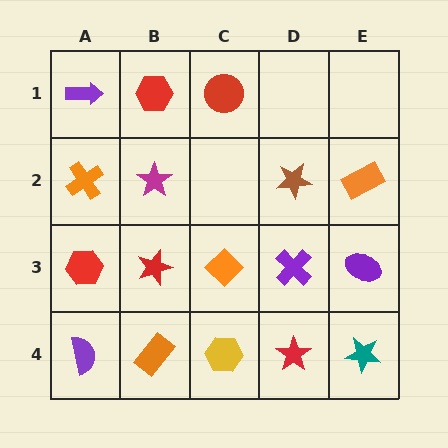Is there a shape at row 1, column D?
No, that cell is empty.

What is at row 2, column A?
An orange cross.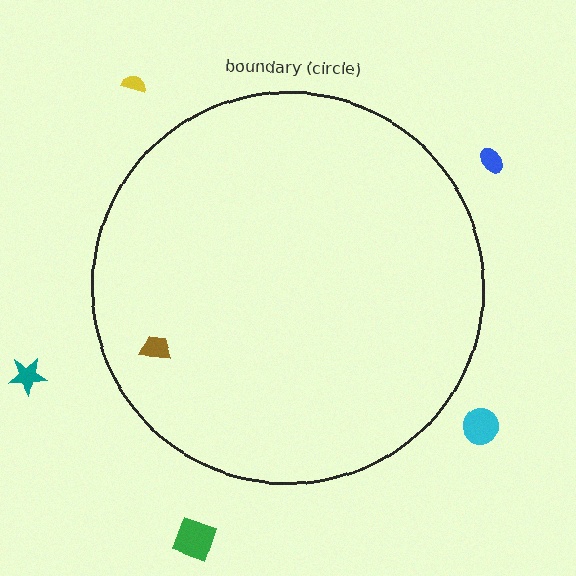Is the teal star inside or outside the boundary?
Outside.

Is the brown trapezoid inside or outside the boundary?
Inside.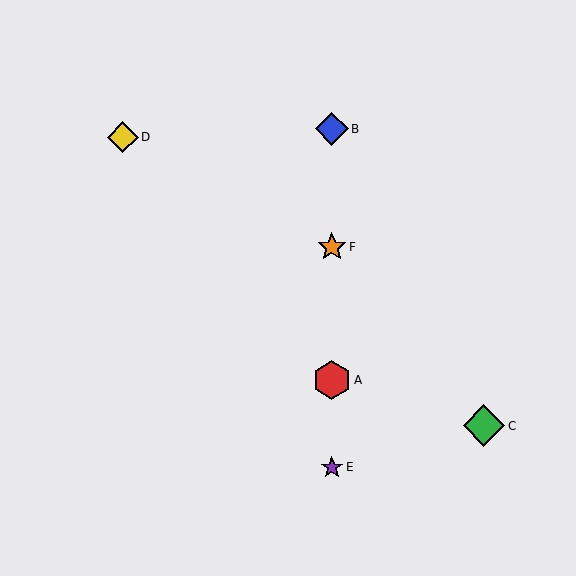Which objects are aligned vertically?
Objects A, B, E, F are aligned vertically.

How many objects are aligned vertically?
4 objects (A, B, E, F) are aligned vertically.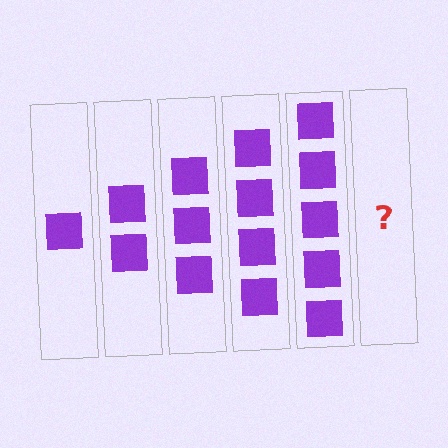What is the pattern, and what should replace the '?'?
The pattern is that each step adds one more square. The '?' should be 6 squares.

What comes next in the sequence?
The next element should be 6 squares.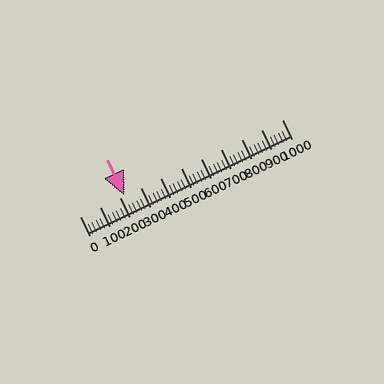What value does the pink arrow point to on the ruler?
The pink arrow points to approximately 220.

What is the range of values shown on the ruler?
The ruler shows values from 0 to 1000.